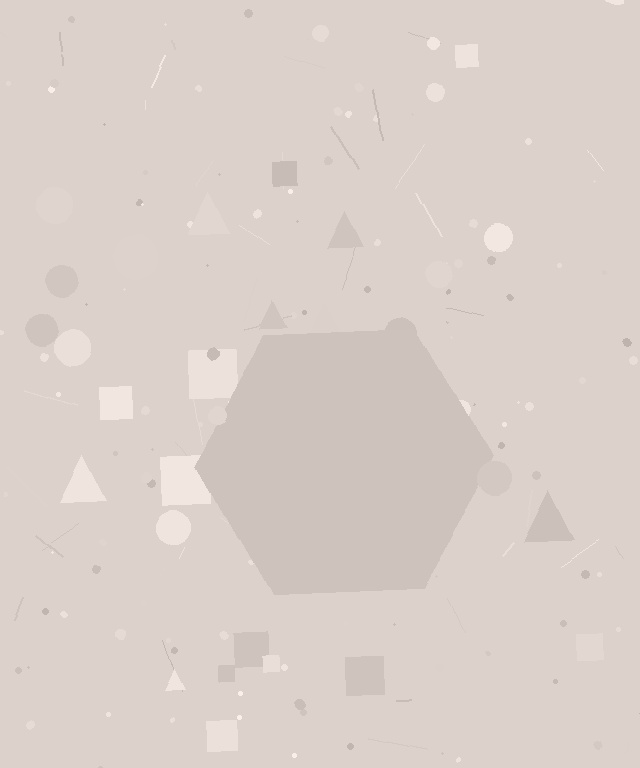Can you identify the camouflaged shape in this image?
The camouflaged shape is a hexagon.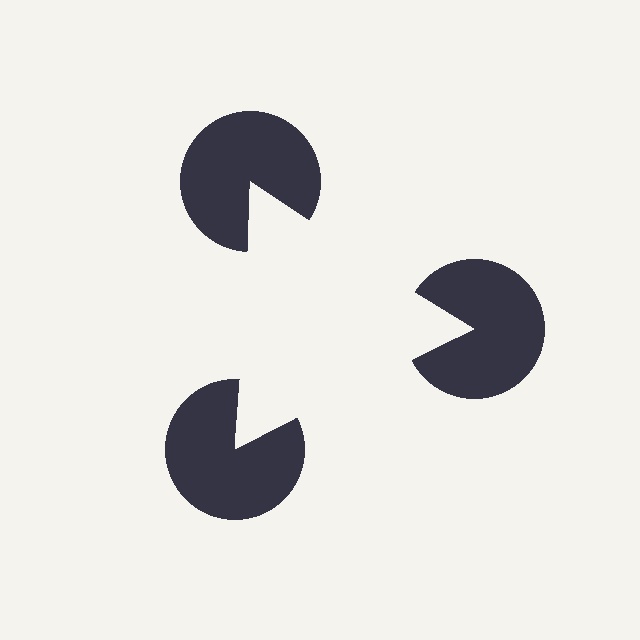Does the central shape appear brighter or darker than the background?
It typically appears slightly brighter than the background, even though no actual brightness change is drawn.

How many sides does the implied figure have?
3 sides.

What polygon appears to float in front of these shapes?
An illusory triangle — its edges are inferred from the aligned wedge cuts in the pac-man discs, not physically drawn.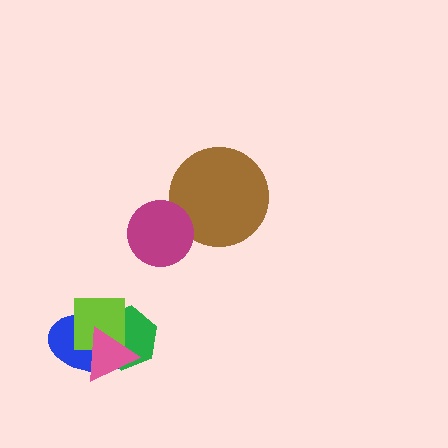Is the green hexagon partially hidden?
Yes, it is partially covered by another shape.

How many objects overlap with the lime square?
3 objects overlap with the lime square.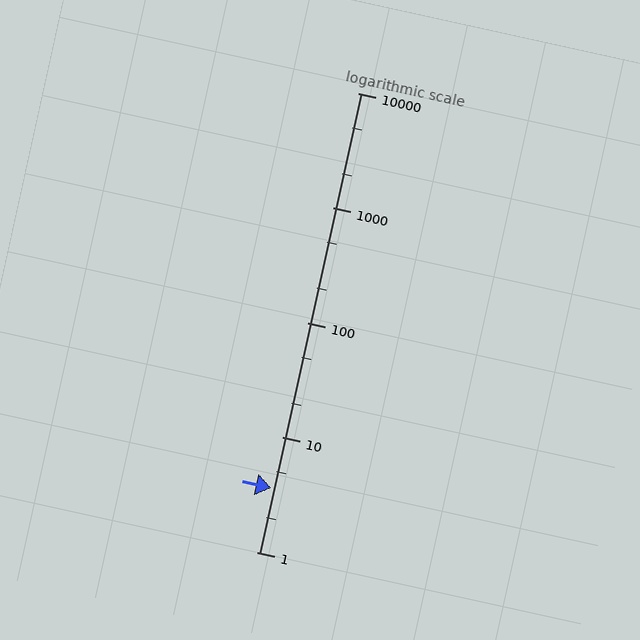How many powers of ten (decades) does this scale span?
The scale spans 4 decades, from 1 to 10000.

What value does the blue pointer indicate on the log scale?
The pointer indicates approximately 3.6.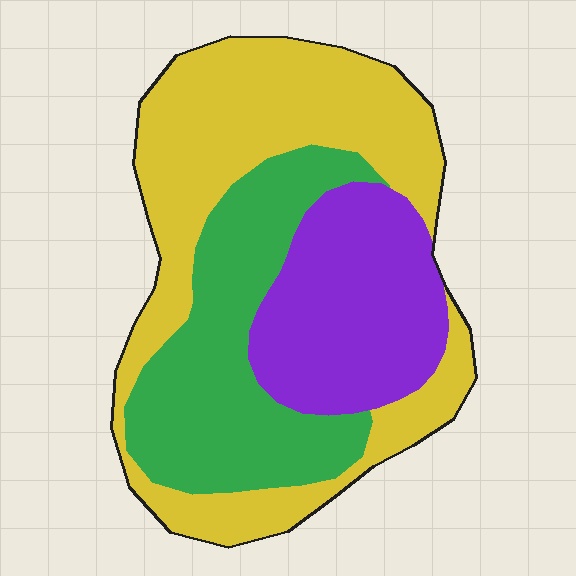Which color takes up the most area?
Yellow, at roughly 45%.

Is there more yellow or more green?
Yellow.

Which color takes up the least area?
Purple, at roughly 25%.